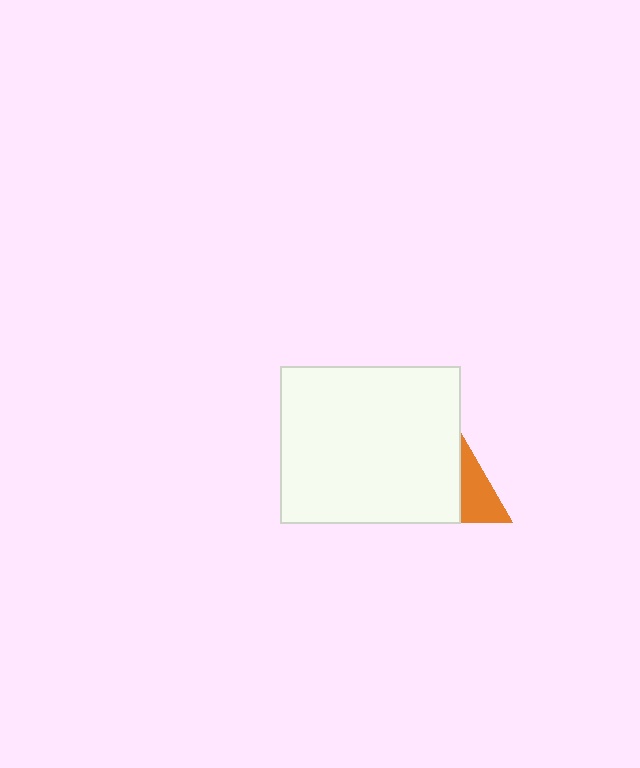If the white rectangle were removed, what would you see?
You would see the complete orange triangle.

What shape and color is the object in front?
The object in front is a white rectangle.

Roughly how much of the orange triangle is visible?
About half of it is visible (roughly 46%).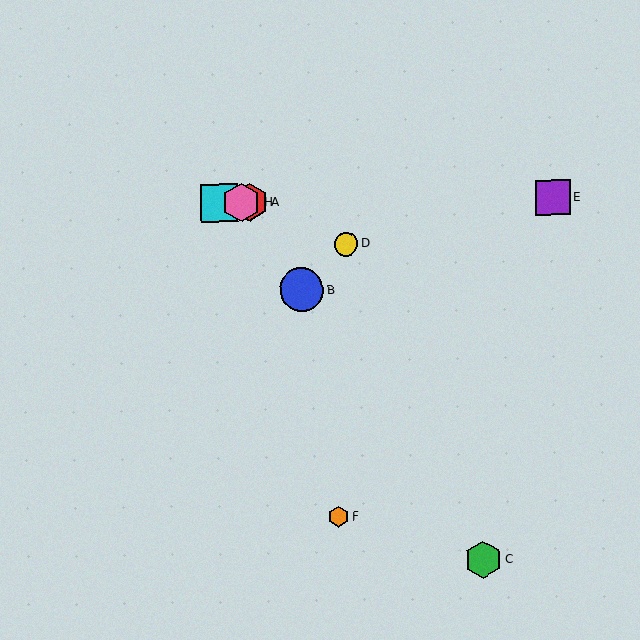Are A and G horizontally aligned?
Yes, both are at y≈202.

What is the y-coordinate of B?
Object B is at y≈290.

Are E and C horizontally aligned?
No, E is at y≈198 and C is at y≈560.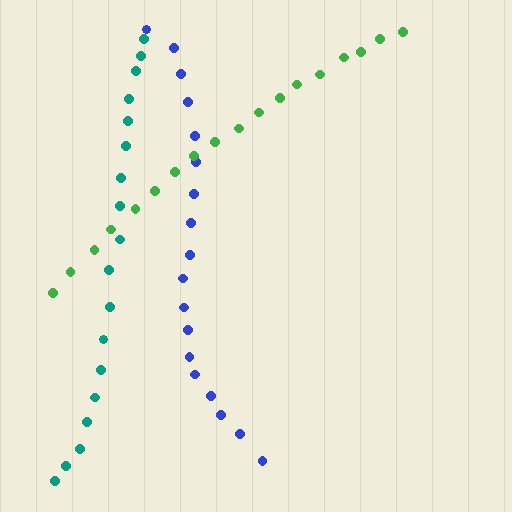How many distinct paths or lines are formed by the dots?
There are 3 distinct paths.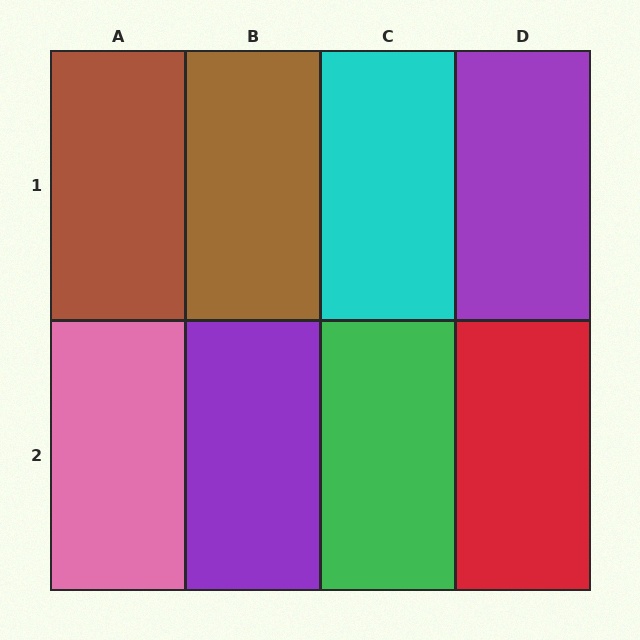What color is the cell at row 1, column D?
Purple.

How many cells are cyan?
1 cell is cyan.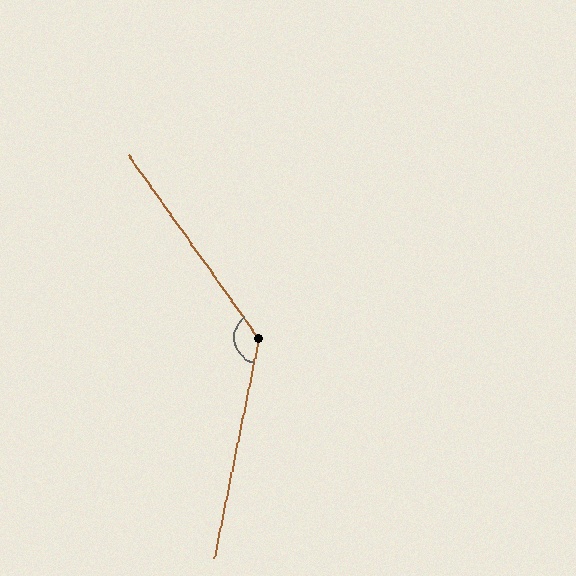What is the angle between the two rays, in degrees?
Approximately 133 degrees.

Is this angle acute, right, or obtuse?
It is obtuse.